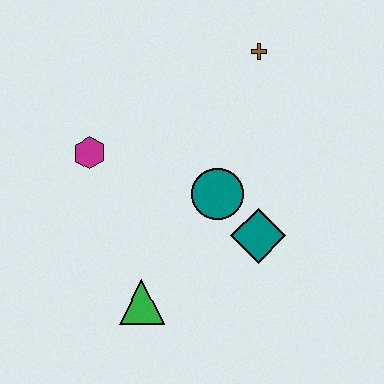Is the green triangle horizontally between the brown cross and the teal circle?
No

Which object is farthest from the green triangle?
The brown cross is farthest from the green triangle.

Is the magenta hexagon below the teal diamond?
No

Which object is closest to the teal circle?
The teal diamond is closest to the teal circle.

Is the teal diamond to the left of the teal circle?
No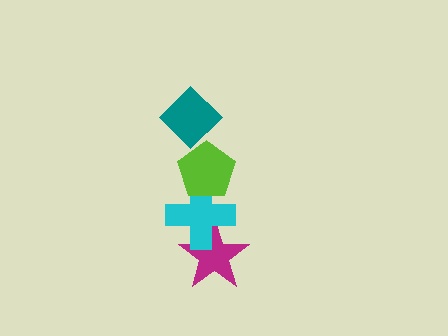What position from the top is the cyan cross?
The cyan cross is 3rd from the top.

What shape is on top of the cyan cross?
The lime pentagon is on top of the cyan cross.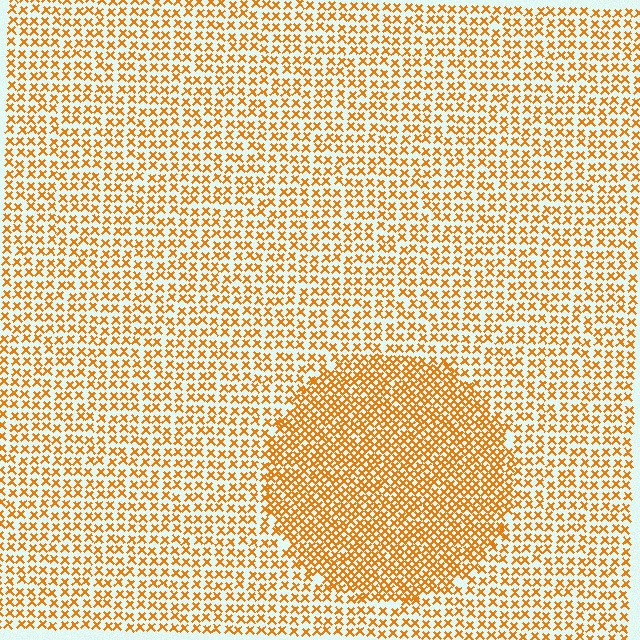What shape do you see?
I see a circle.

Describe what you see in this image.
The image contains small orange elements arranged at two different densities. A circle-shaped region is visible where the elements are more densely packed than the surrounding area.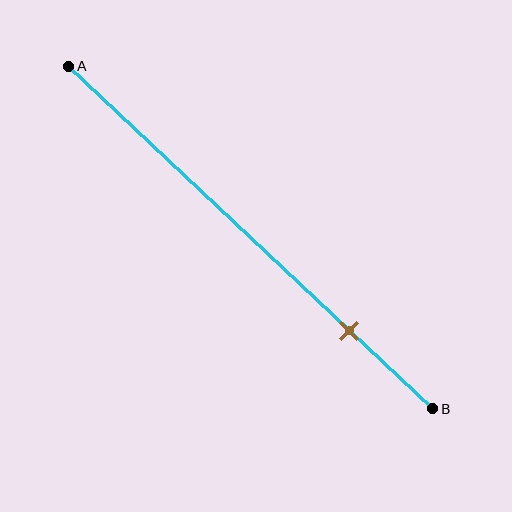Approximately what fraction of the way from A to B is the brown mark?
The brown mark is approximately 75% of the way from A to B.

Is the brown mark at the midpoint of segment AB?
No, the mark is at about 75% from A, not at the 50% midpoint.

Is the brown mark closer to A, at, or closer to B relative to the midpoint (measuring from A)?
The brown mark is closer to point B than the midpoint of segment AB.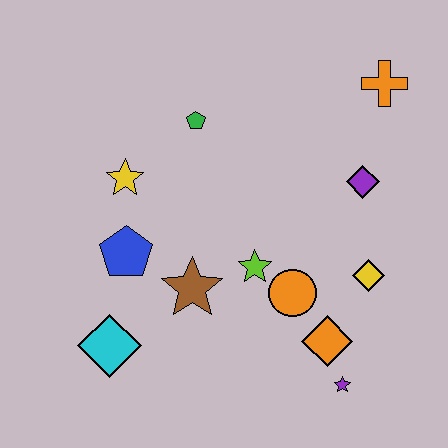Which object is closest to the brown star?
The lime star is closest to the brown star.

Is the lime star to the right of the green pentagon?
Yes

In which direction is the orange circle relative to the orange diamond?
The orange circle is above the orange diamond.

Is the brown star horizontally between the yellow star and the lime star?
Yes